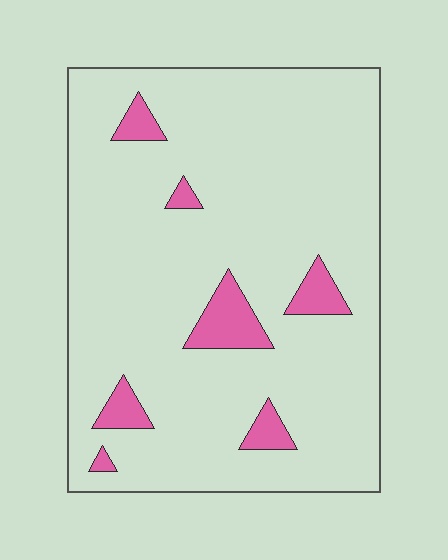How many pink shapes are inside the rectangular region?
7.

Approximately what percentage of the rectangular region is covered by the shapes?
Approximately 10%.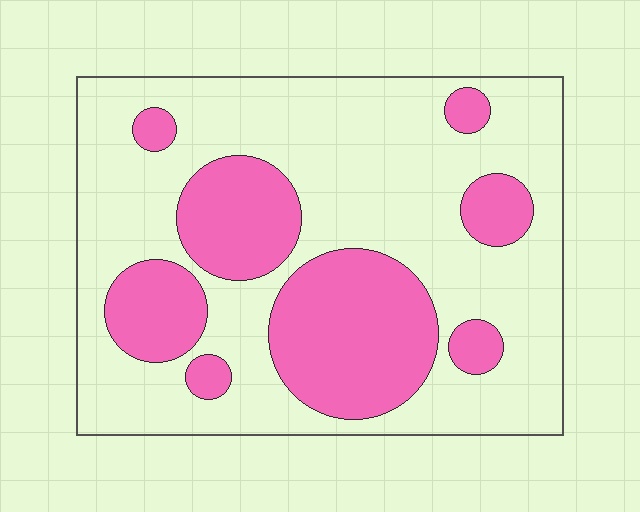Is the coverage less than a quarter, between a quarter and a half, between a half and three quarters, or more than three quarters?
Between a quarter and a half.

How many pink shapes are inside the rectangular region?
8.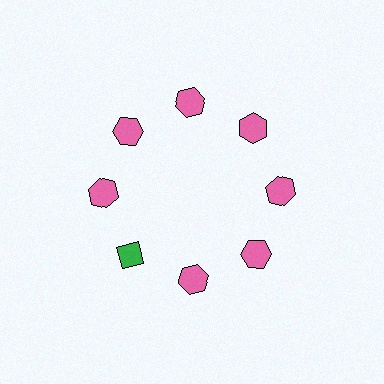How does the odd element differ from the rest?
It differs in both color (green instead of pink) and shape (diamond instead of hexagon).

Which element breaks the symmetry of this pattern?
The green diamond at roughly the 8 o'clock position breaks the symmetry. All other shapes are pink hexagons.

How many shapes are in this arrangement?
There are 8 shapes arranged in a ring pattern.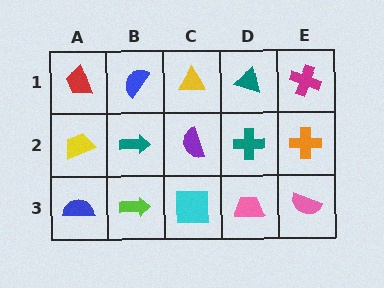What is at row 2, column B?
A teal arrow.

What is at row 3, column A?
A blue semicircle.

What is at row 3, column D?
A pink trapezoid.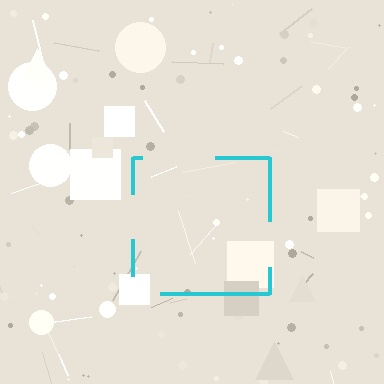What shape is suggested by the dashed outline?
The dashed outline suggests a square.